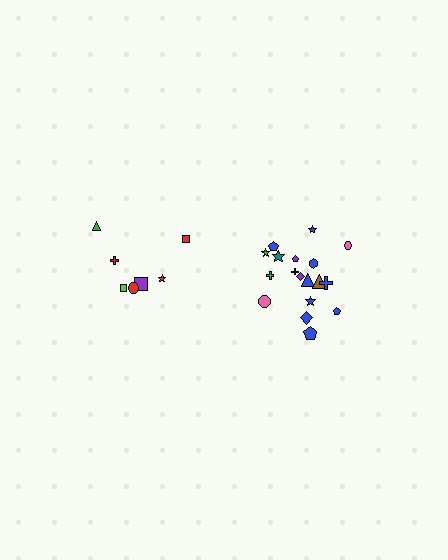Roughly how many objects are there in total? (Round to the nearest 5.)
Roughly 25 objects in total.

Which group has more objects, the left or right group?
The right group.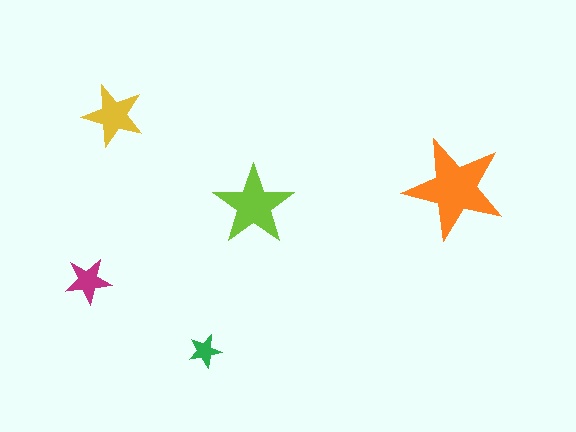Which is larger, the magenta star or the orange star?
The orange one.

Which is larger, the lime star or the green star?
The lime one.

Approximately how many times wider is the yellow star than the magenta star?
About 1.5 times wider.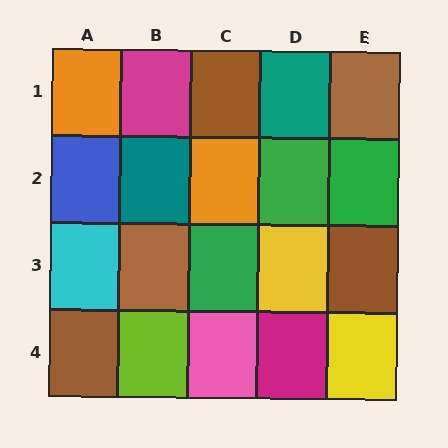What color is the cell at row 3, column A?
Cyan.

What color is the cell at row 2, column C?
Orange.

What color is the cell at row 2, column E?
Green.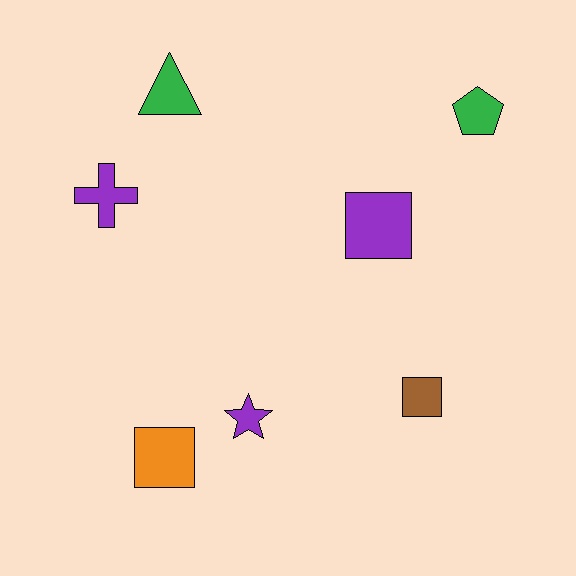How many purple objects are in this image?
There are 3 purple objects.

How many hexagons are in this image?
There are no hexagons.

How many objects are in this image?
There are 7 objects.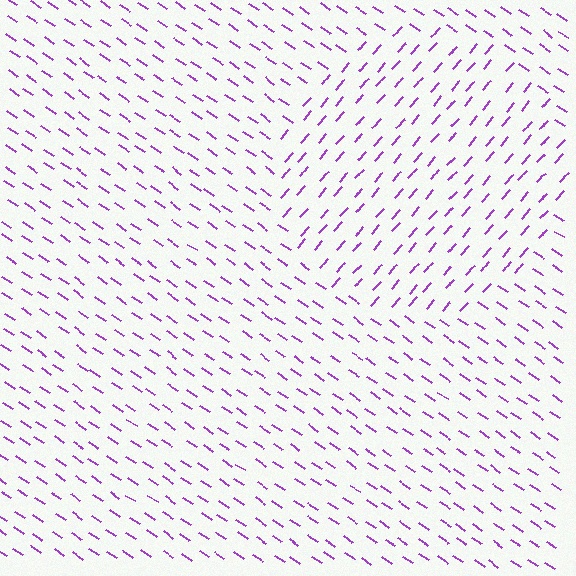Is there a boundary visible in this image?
Yes, there is a texture boundary formed by a change in line orientation.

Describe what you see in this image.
The image is filled with small purple line segments. A circle region in the image has lines oriented differently from the surrounding lines, creating a visible texture boundary.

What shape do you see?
I see a circle.